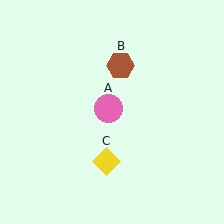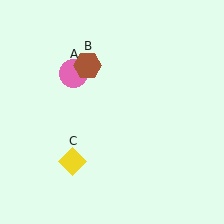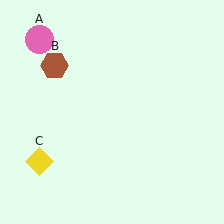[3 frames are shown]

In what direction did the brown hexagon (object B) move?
The brown hexagon (object B) moved left.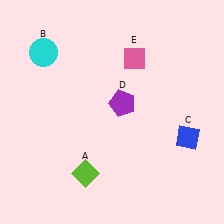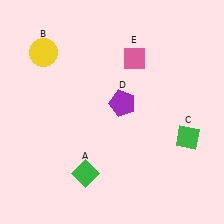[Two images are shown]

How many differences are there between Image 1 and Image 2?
There are 3 differences between the two images.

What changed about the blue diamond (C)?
In Image 1, C is blue. In Image 2, it changed to green.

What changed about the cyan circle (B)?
In Image 1, B is cyan. In Image 2, it changed to yellow.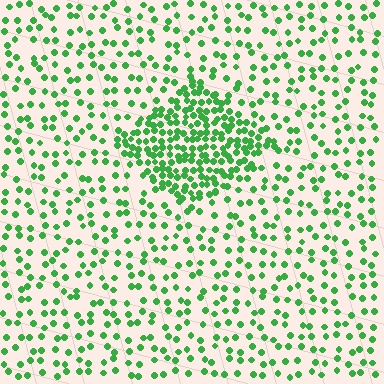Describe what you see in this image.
The image contains small green elements arranged at two different densities. A diamond-shaped region is visible where the elements are more densely packed than the surrounding area.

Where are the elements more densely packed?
The elements are more densely packed inside the diamond boundary.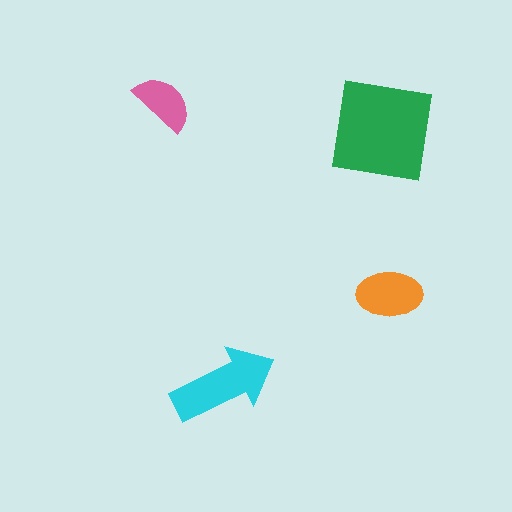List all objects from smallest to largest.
The pink semicircle, the orange ellipse, the cyan arrow, the green square.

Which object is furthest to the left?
The pink semicircle is leftmost.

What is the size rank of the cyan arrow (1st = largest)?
2nd.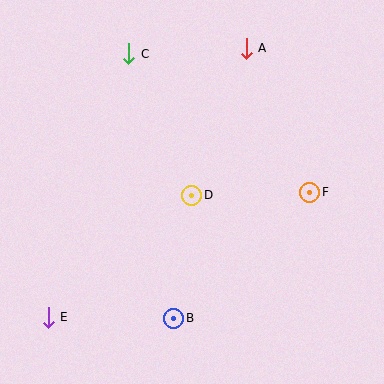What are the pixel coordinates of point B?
Point B is at (174, 318).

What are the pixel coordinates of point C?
Point C is at (129, 54).